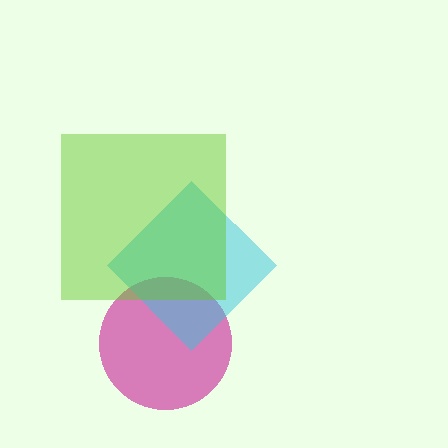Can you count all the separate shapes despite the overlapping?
Yes, there are 3 separate shapes.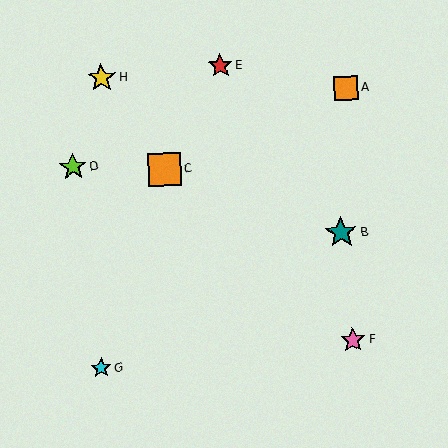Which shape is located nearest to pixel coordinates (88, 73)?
The yellow star (labeled H) at (102, 78) is nearest to that location.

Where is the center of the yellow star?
The center of the yellow star is at (102, 78).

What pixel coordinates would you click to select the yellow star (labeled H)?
Click at (102, 78) to select the yellow star H.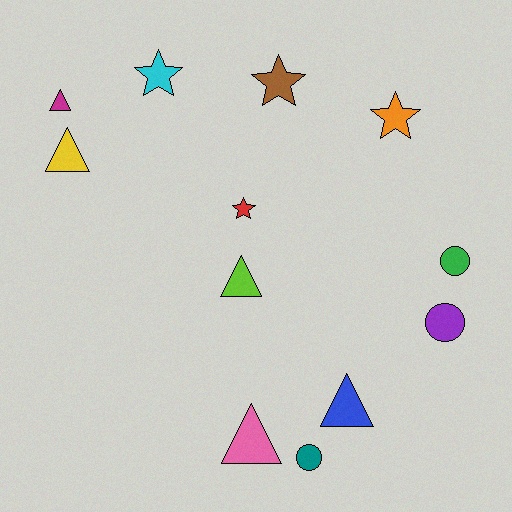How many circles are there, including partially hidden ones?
There are 3 circles.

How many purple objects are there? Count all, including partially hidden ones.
There is 1 purple object.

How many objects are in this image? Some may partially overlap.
There are 12 objects.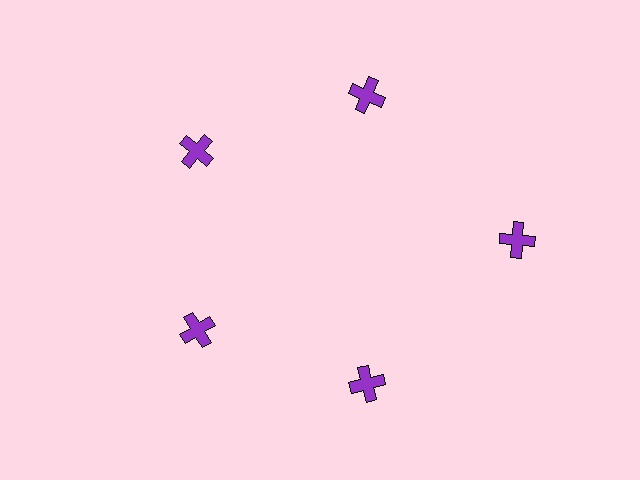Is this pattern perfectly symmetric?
No. The 5 purple crosses are arranged in a ring, but one element near the 3 o'clock position is pushed outward from the center, breaking the 5-fold rotational symmetry.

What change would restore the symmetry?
The symmetry would be restored by moving it inward, back onto the ring so that all 5 crosses sit at equal angles and equal distance from the center.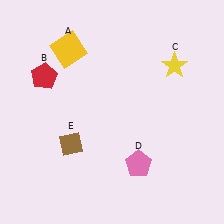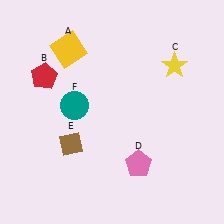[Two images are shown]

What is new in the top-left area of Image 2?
A teal circle (F) was added in the top-left area of Image 2.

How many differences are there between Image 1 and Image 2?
There is 1 difference between the two images.